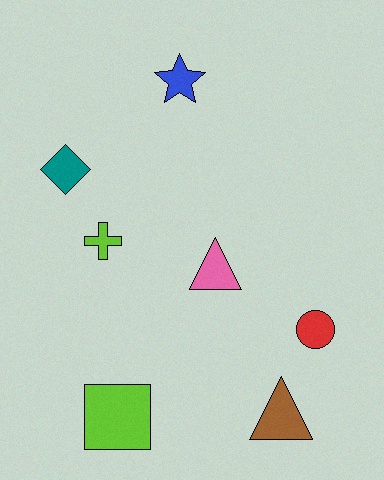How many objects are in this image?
There are 7 objects.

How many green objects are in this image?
There are no green objects.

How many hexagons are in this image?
There are no hexagons.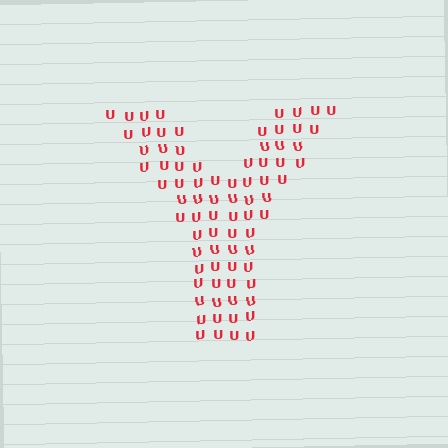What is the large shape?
The large shape is the letter Y.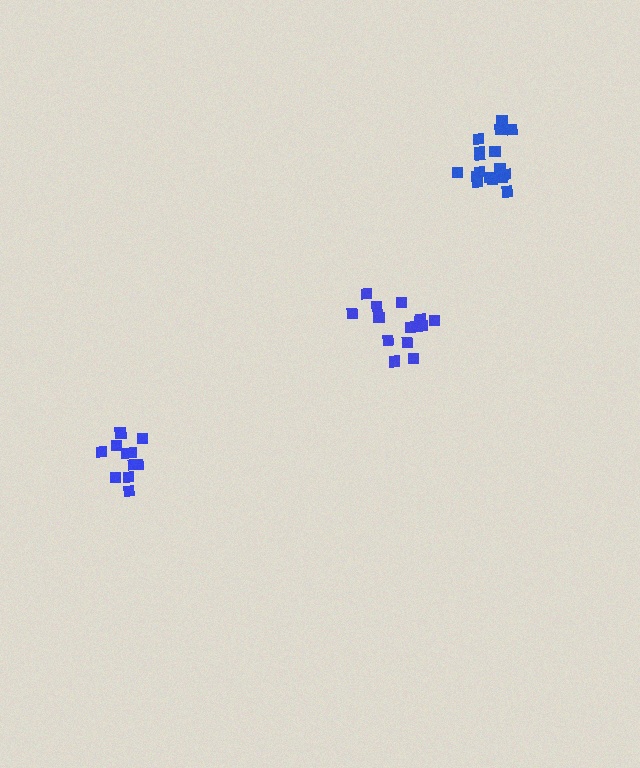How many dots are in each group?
Group 1: 15 dots, Group 2: 11 dots, Group 3: 17 dots (43 total).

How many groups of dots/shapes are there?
There are 3 groups.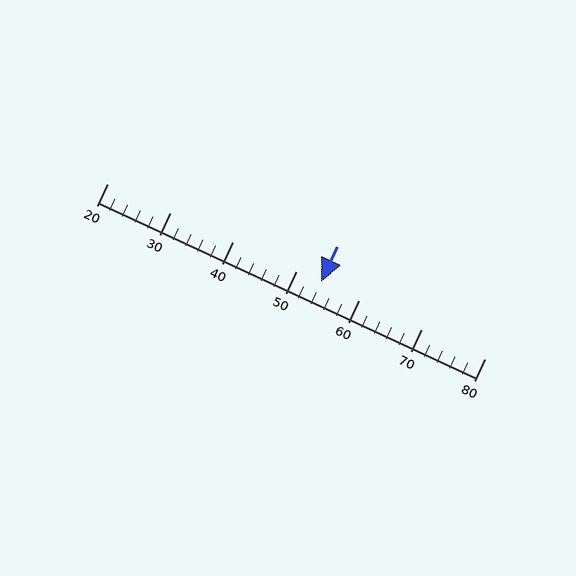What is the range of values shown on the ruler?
The ruler shows values from 20 to 80.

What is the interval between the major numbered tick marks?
The major tick marks are spaced 10 units apart.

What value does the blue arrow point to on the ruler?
The blue arrow points to approximately 54.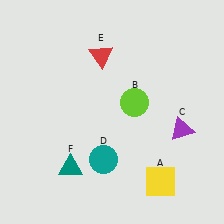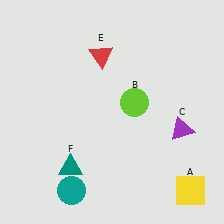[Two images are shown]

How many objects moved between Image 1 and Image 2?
2 objects moved between the two images.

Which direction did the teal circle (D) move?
The teal circle (D) moved left.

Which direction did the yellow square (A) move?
The yellow square (A) moved right.